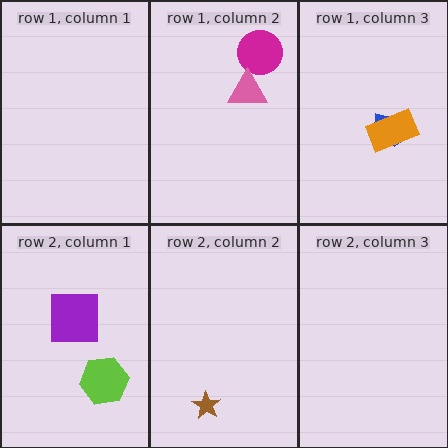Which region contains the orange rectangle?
The row 1, column 3 region.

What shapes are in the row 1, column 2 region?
The magenta circle, the pink triangle.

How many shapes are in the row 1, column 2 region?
2.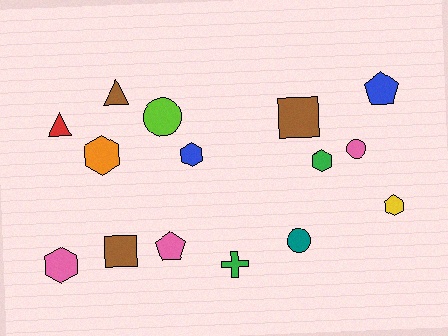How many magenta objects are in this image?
There are no magenta objects.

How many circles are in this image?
There are 3 circles.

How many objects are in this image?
There are 15 objects.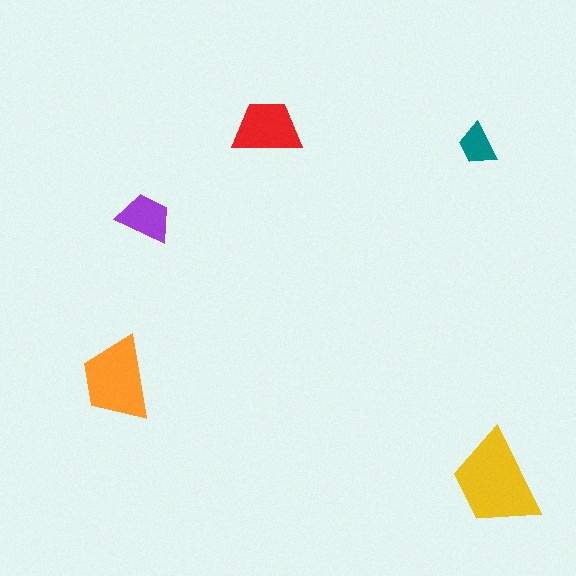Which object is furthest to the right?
The yellow trapezoid is rightmost.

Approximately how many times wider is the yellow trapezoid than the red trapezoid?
About 1.5 times wider.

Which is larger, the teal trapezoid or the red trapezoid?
The red one.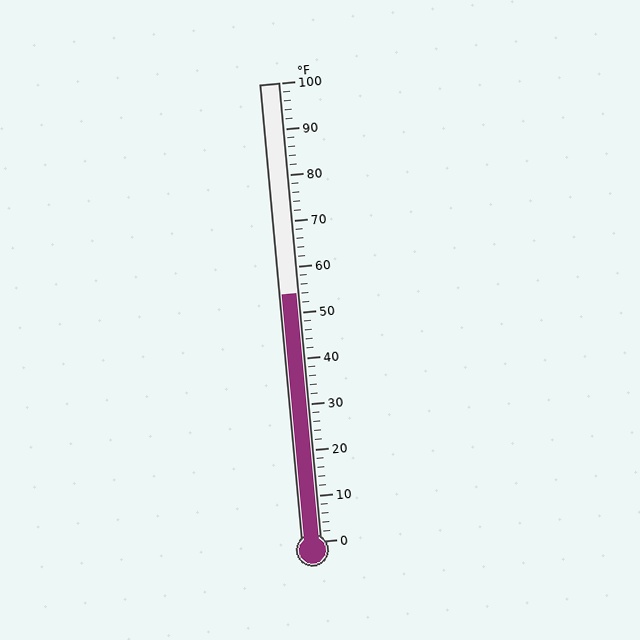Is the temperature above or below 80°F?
The temperature is below 80°F.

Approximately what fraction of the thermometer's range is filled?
The thermometer is filled to approximately 55% of its range.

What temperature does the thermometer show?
The thermometer shows approximately 54°F.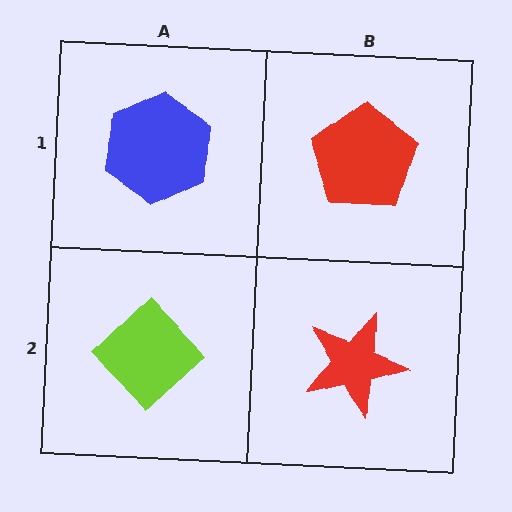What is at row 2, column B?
A red star.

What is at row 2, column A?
A lime diamond.